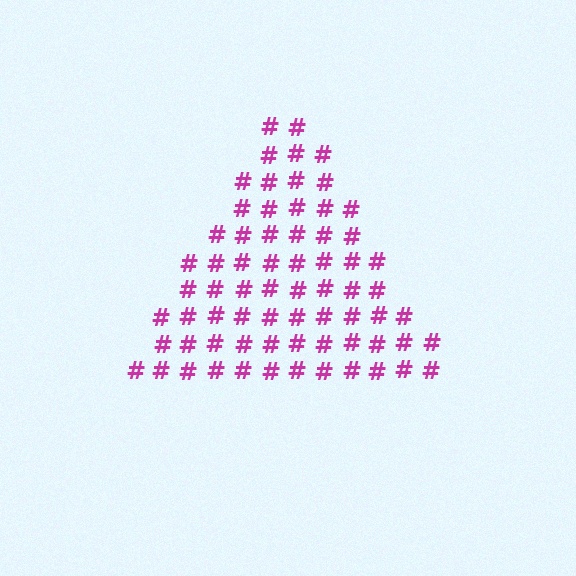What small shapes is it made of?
It is made of small hash symbols.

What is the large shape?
The large shape is a triangle.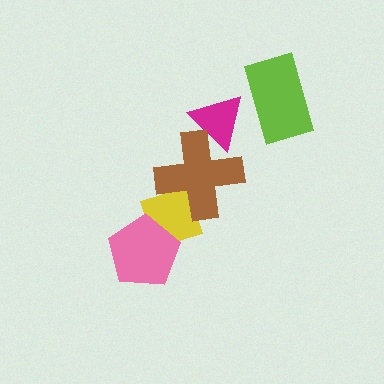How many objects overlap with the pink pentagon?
1 object overlaps with the pink pentagon.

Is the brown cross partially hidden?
No, no other shape covers it.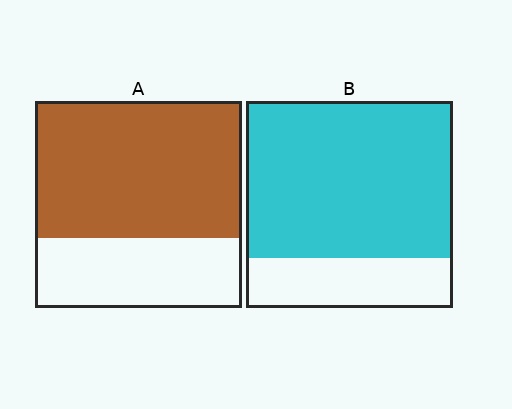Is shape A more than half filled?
Yes.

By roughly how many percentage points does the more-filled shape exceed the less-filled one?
By roughly 10 percentage points (B over A).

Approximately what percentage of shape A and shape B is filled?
A is approximately 65% and B is approximately 75%.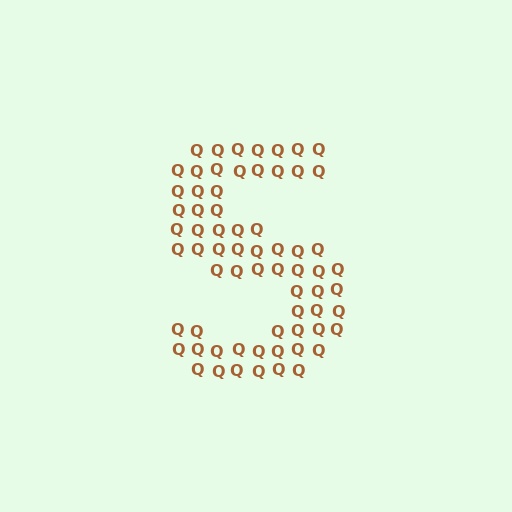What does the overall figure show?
The overall figure shows the letter S.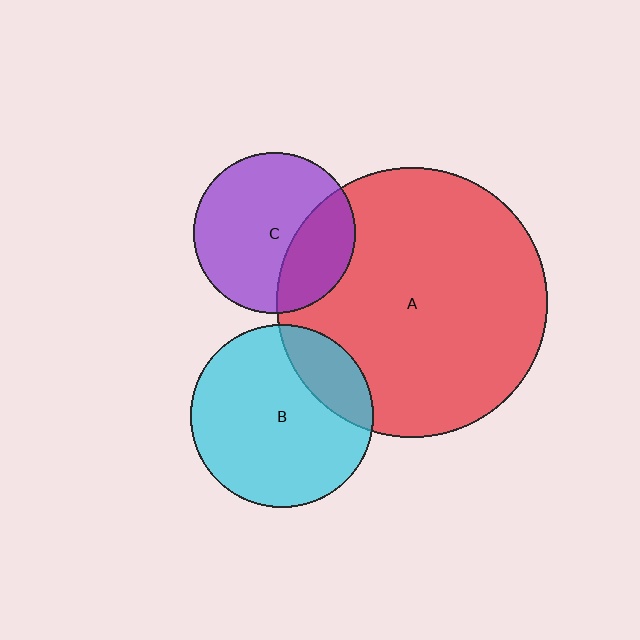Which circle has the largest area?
Circle A (red).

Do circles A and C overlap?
Yes.